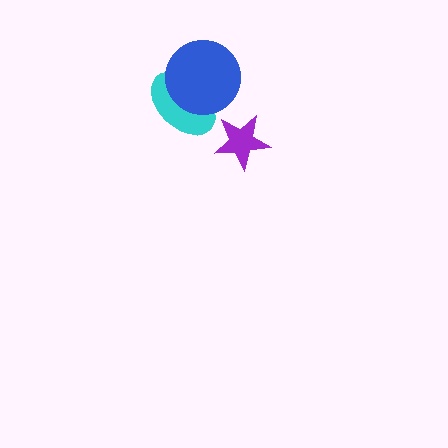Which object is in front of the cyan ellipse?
The blue circle is in front of the cyan ellipse.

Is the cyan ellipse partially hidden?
Yes, it is partially covered by another shape.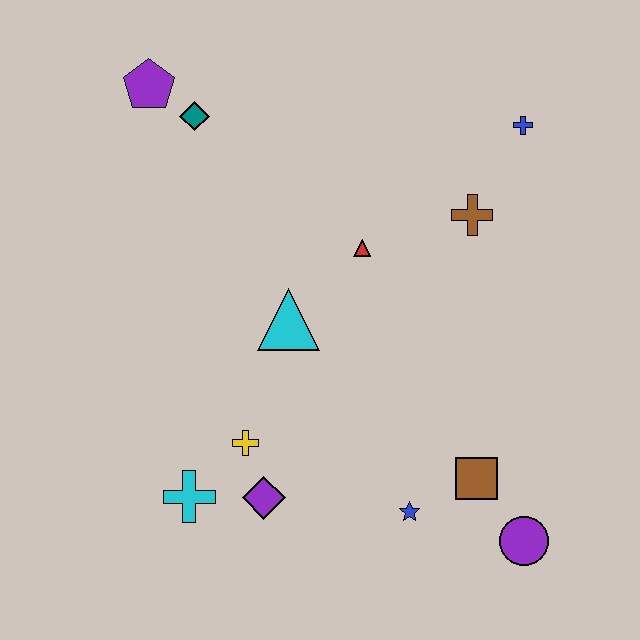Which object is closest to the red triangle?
The cyan triangle is closest to the red triangle.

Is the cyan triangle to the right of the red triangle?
No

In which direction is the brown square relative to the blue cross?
The brown square is below the blue cross.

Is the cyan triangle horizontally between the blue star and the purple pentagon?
Yes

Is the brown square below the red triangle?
Yes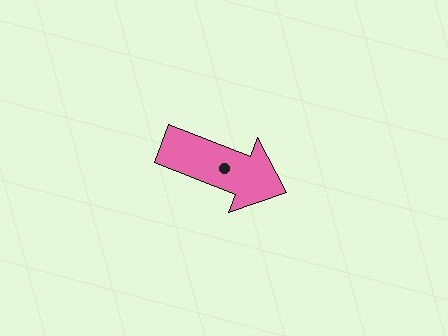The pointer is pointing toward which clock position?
Roughly 4 o'clock.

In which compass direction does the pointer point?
East.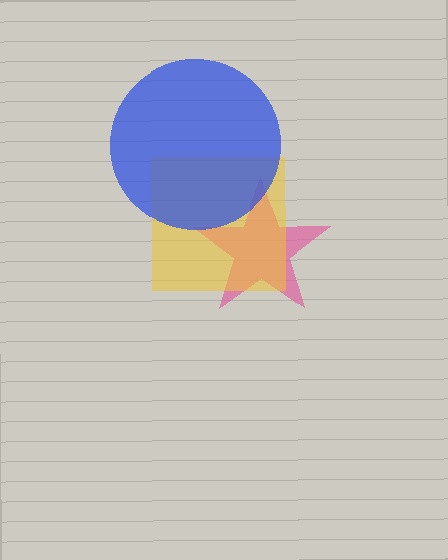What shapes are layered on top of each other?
The layered shapes are: a pink star, a yellow square, a blue circle.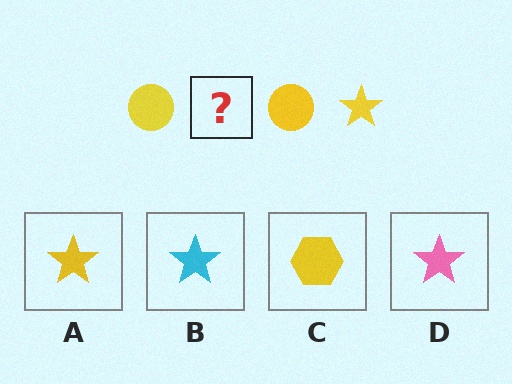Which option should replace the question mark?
Option A.